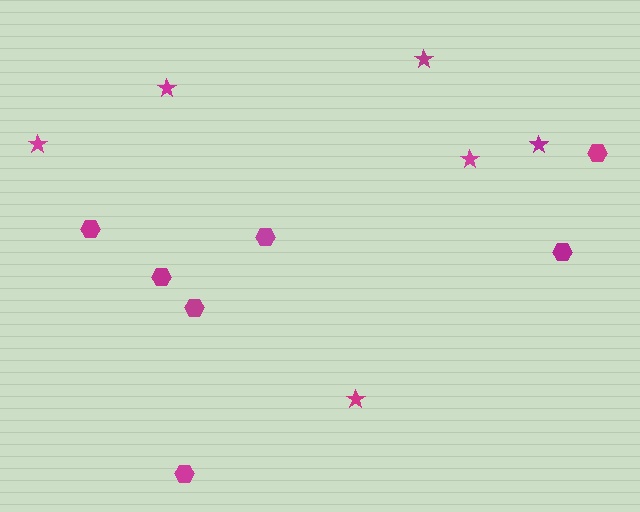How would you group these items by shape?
There are 2 groups: one group of hexagons (7) and one group of stars (6).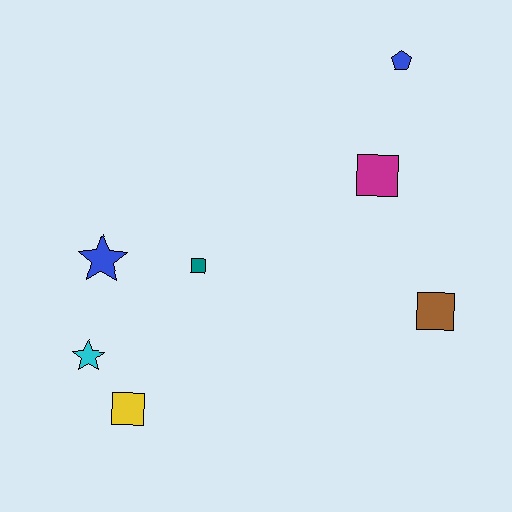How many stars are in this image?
There are 2 stars.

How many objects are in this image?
There are 7 objects.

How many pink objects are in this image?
There are no pink objects.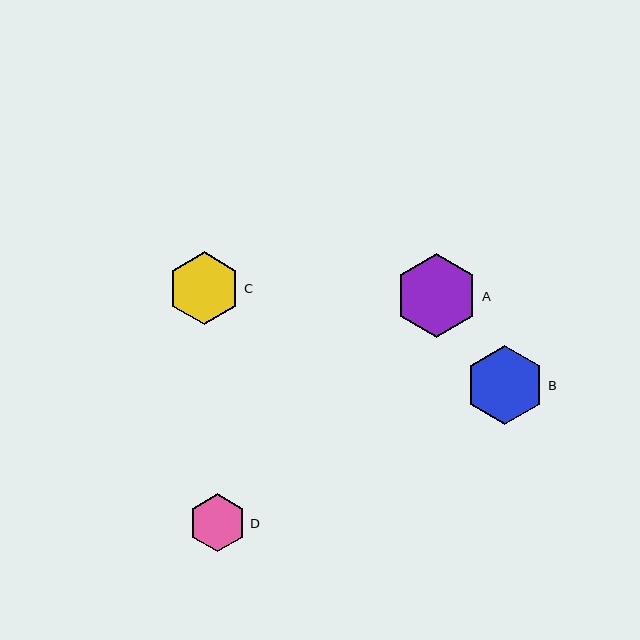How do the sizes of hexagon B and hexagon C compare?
Hexagon B and hexagon C are approximately the same size.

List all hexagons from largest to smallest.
From largest to smallest: A, B, C, D.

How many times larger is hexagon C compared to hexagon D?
Hexagon C is approximately 1.3 times the size of hexagon D.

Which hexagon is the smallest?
Hexagon D is the smallest with a size of approximately 58 pixels.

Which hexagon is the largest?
Hexagon A is the largest with a size of approximately 83 pixels.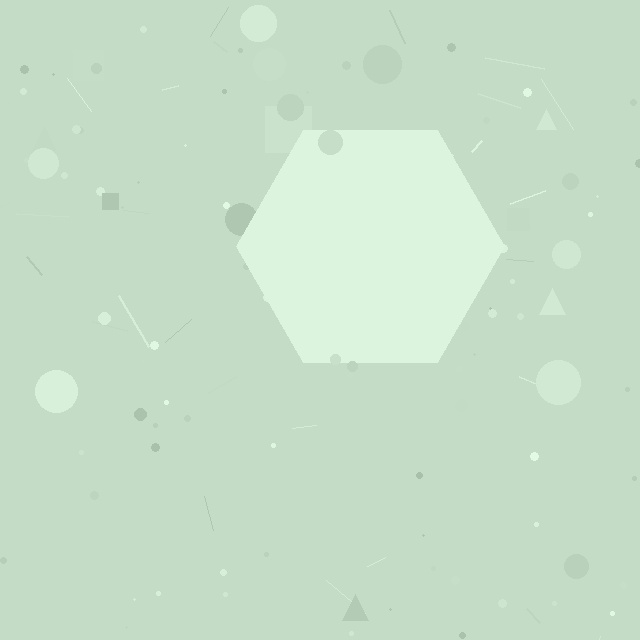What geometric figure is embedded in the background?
A hexagon is embedded in the background.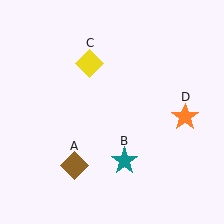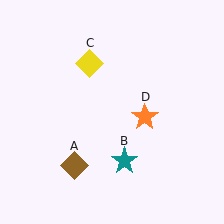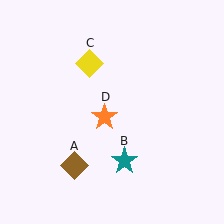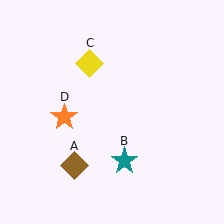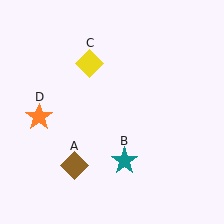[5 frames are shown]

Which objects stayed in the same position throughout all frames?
Brown diamond (object A) and teal star (object B) and yellow diamond (object C) remained stationary.